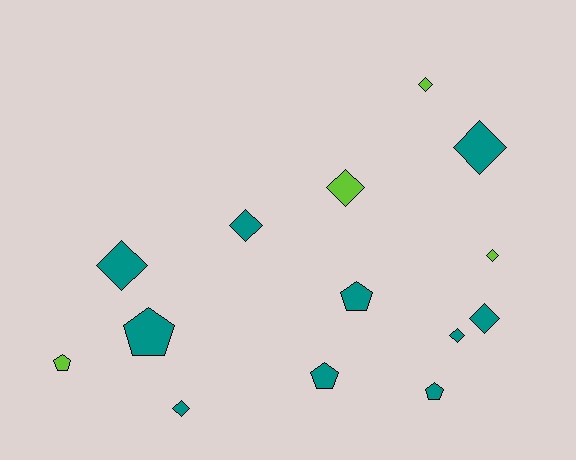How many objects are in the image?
There are 14 objects.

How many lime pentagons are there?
There is 1 lime pentagon.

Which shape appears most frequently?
Diamond, with 9 objects.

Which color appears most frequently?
Teal, with 10 objects.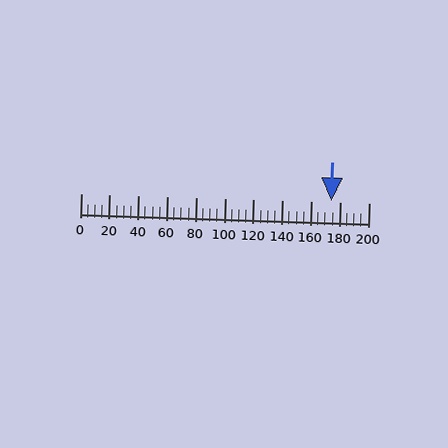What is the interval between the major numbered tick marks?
The major tick marks are spaced 20 units apart.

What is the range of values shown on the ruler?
The ruler shows values from 0 to 200.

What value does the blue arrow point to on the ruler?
The blue arrow points to approximately 174.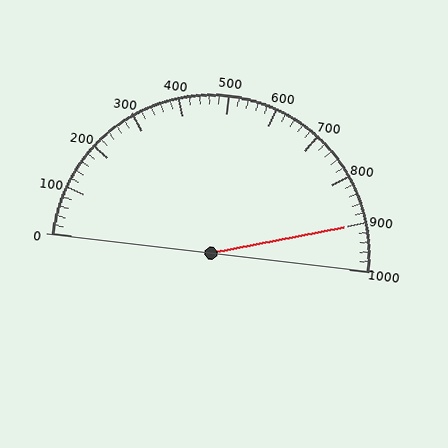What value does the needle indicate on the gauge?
The needle indicates approximately 900.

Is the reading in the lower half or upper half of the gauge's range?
The reading is in the upper half of the range (0 to 1000).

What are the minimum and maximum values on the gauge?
The gauge ranges from 0 to 1000.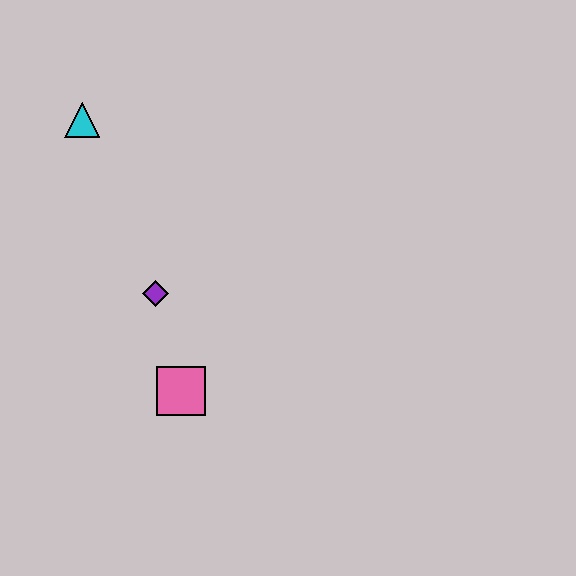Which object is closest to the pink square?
The purple diamond is closest to the pink square.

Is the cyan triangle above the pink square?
Yes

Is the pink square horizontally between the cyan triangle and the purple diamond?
No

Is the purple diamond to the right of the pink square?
No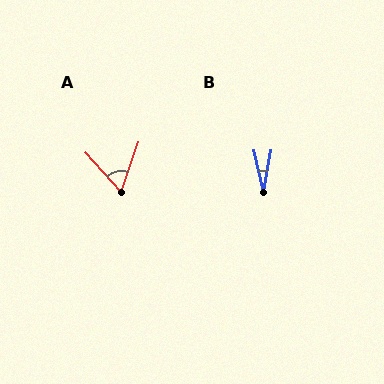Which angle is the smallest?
B, at approximately 23 degrees.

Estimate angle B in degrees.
Approximately 23 degrees.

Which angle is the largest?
A, at approximately 62 degrees.